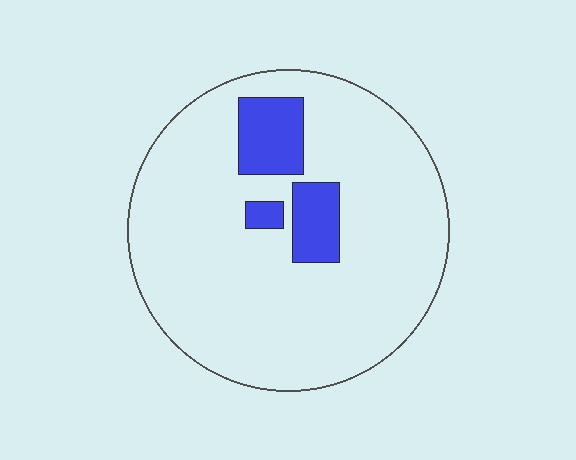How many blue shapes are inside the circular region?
3.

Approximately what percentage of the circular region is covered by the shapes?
Approximately 10%.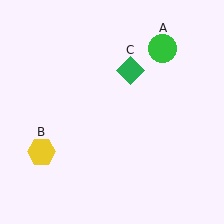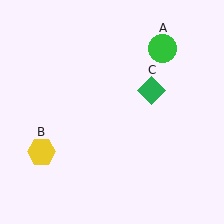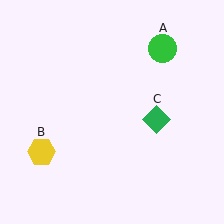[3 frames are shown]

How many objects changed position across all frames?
1 object changed position: green diamond (object C).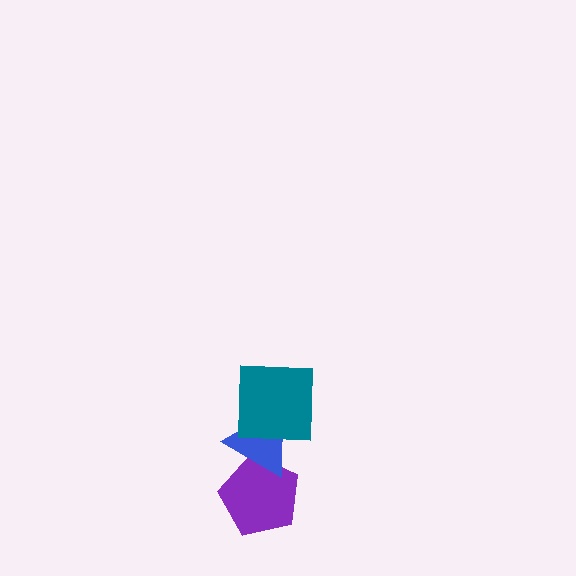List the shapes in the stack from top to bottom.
From top to bottom: the teal square, the blue triangle, the purple pentagon.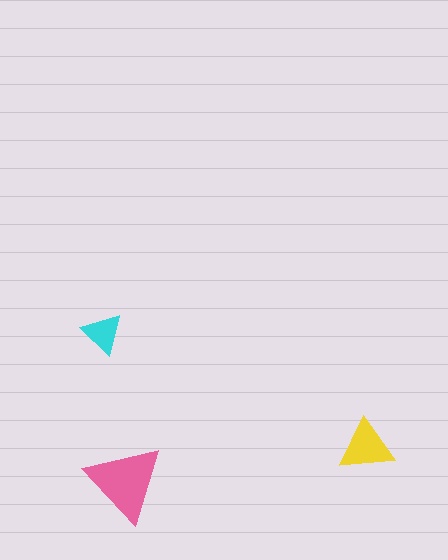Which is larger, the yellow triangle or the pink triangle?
The pink one.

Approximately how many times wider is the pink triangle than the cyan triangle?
About 2 times wider.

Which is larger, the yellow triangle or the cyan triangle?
The yellow one.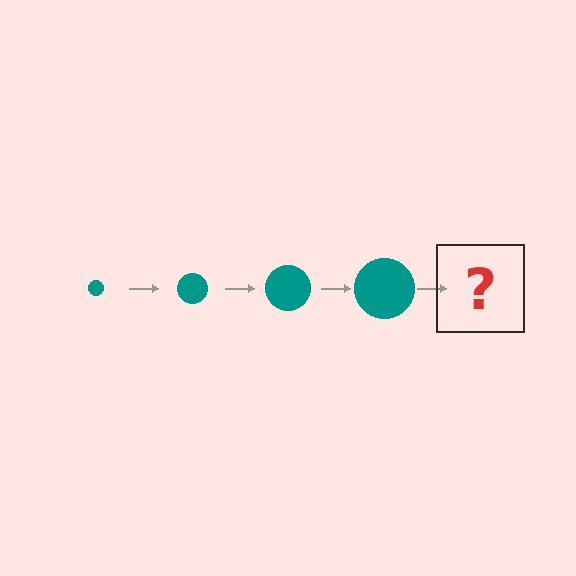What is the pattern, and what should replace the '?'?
The pattern is that the circle gets progressively larger each step. The '?' should be a teal circle, larger than the previous one.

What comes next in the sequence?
The next element should be a teal circle, larger than the previous one.